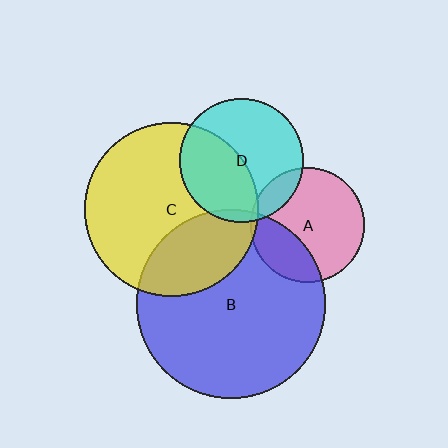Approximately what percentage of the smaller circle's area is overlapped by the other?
Approximately 45%.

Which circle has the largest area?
Circle B (blue).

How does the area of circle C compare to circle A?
Approximately 2.3 times.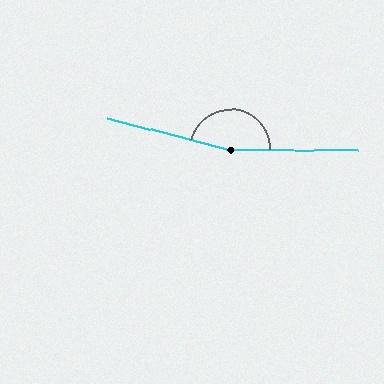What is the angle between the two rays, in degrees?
Approximately 166 degrees.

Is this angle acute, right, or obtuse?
It is obtuse.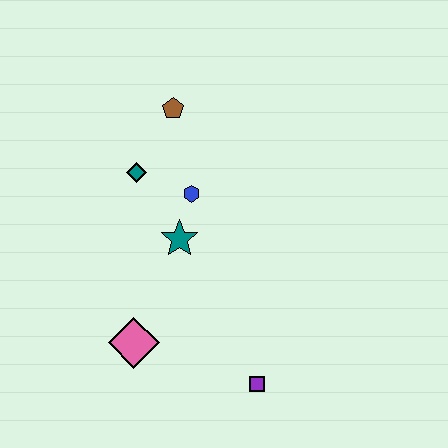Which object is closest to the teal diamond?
The blue hexagon is closest to the teal diamond.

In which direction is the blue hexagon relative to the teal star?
The blue hexagon is above the teal star.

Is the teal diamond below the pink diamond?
No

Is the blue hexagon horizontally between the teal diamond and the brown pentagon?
No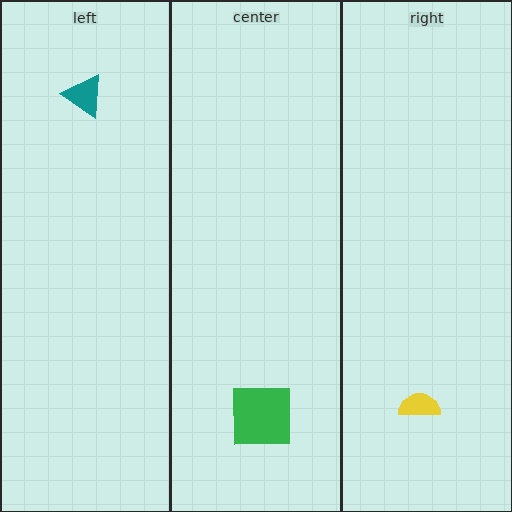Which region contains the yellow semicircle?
The right region.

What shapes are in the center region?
The green square.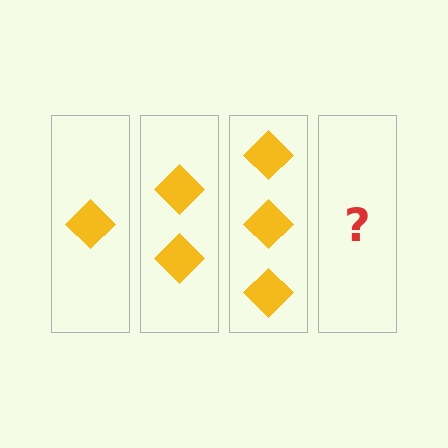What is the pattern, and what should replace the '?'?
The pattern is that each step adds one more diamond. The '?' should be 4 diamonds.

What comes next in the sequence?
The next element should be 4 diamonds.